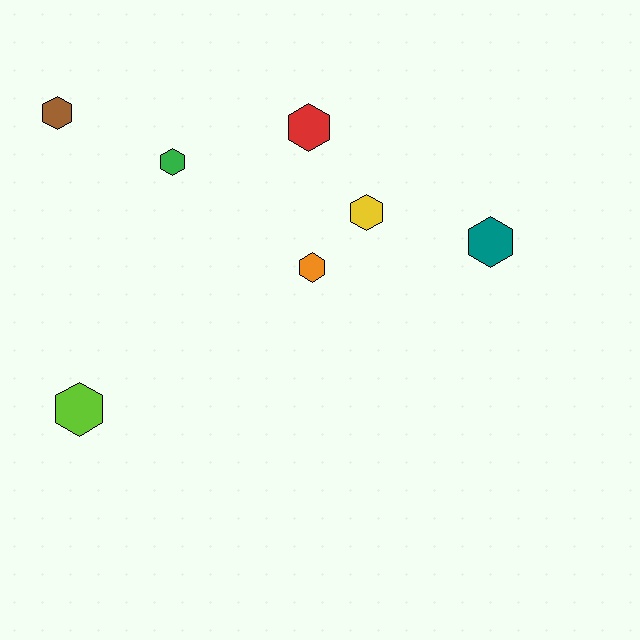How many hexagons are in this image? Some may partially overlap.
There are 7 hexagons.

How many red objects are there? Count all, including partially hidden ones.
There is 1 red object.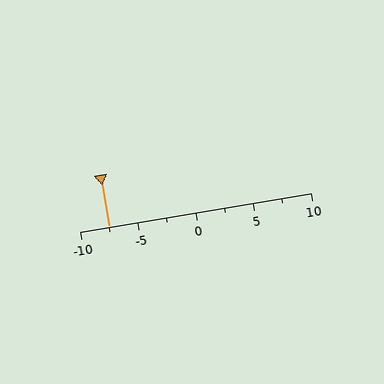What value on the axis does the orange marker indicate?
The marker indicates approximately -7.5.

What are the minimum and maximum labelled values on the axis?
The axis runs from -10 to 10.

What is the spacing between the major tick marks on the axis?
The major ticks are spaced 5 apart.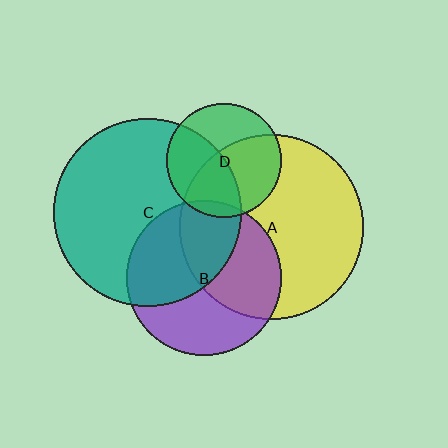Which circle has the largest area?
Circle C (teal).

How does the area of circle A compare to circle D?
Approximately 2.6 times.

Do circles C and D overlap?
Yes.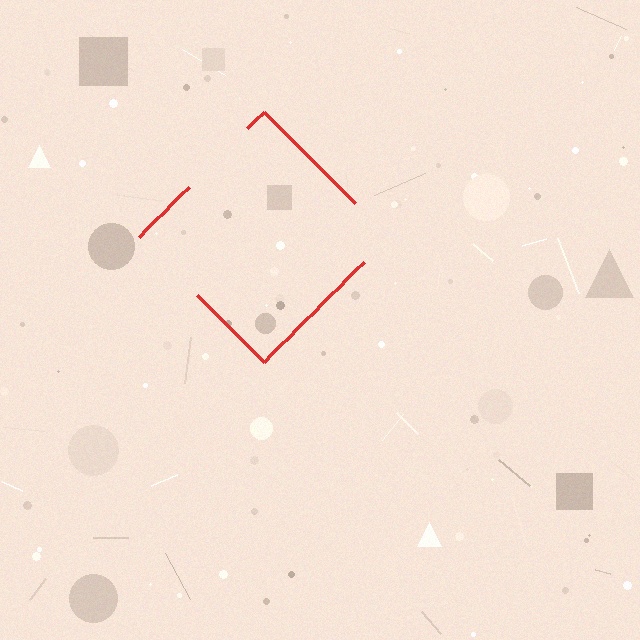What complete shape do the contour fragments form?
The contour fragments form a diamond.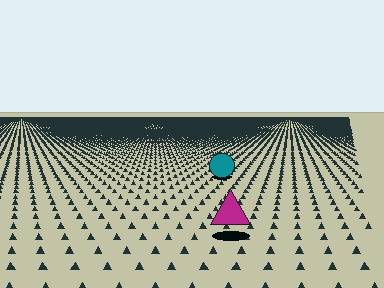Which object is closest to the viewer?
The magenta triangle is closest. The texture marks near it are larger and more spread out.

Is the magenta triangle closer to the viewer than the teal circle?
Yes. The magenta triangle is closer — you can tell from the texture gradient: the ground texture is coarser near it.